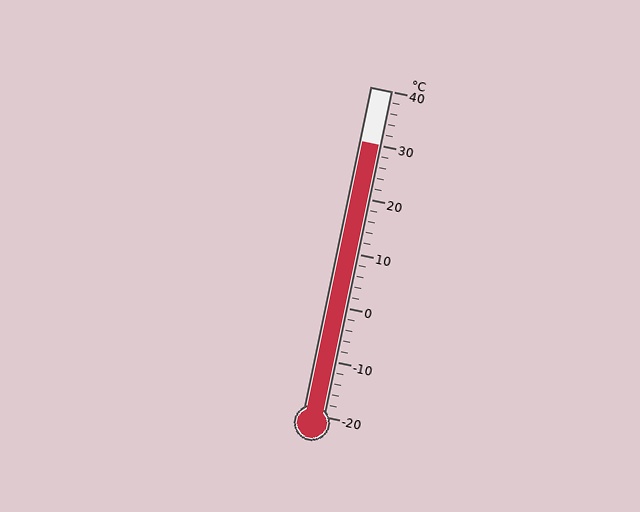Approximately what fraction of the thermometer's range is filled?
The thermometer is filled to approximately 85% of its range.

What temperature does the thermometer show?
The thermometer shows approximately 30°C.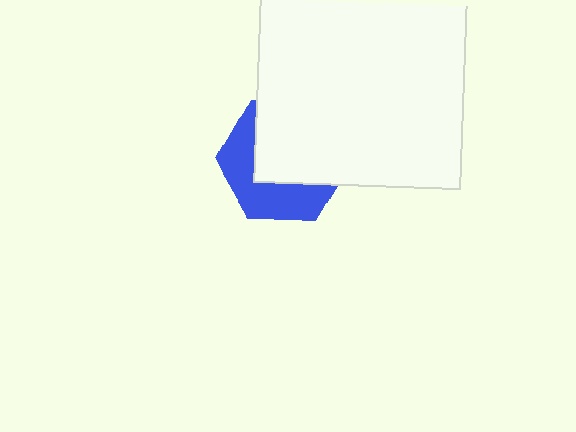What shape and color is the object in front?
The object in front is a white square.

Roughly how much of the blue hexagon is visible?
A small part of it is visible (roughly 43%).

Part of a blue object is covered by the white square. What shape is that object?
It is a hexagon.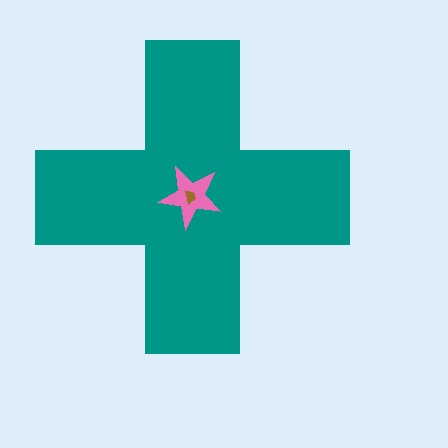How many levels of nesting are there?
3.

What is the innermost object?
The brown trapezoid.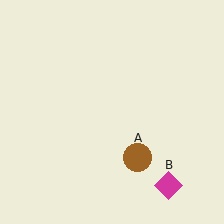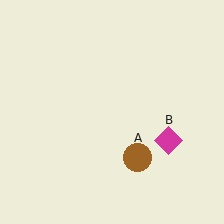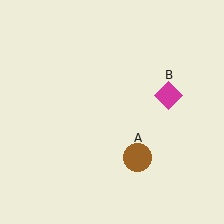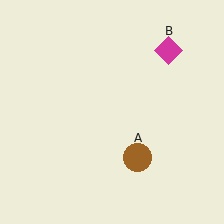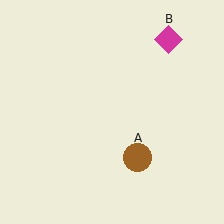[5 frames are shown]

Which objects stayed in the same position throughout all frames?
Brown circle (object A) remained stationary.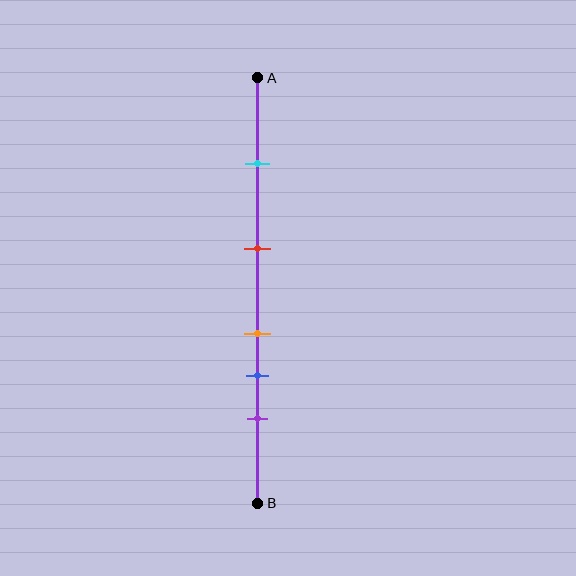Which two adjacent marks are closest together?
The orange and blue marks are the closest adjacent pair.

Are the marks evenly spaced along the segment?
No, the marks are not evenly spaced.